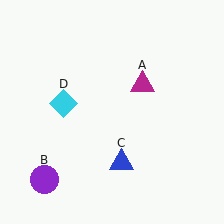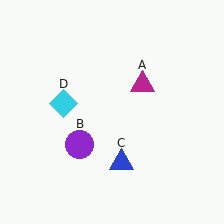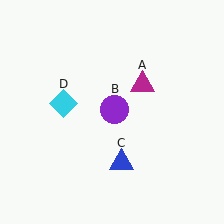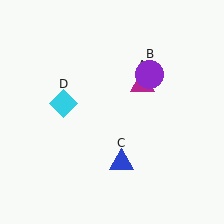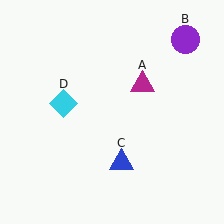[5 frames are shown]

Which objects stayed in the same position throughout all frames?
Magenta triangle (object A) and blue triangle (object C) and cyan diamond (object D) remained stationary.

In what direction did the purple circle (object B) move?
The purple circle (object B) moved up and to the right.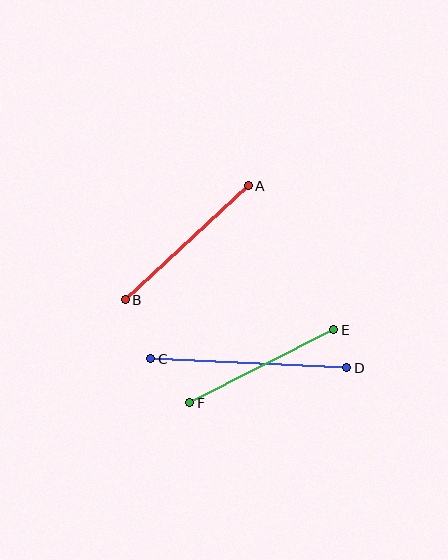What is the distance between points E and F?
The distance is approximately 161 pixels.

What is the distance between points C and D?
The distance is approximately 196 pixels.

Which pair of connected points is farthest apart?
Points C and D are farthest apart.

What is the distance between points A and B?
The distance is approximately 168 pixels.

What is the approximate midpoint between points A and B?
The midpoint is at approximately (187, 243) pixels.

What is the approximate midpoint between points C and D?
The midpoint is at approximately (249, 363) pixels.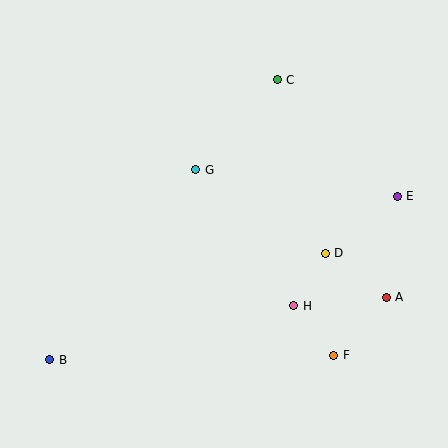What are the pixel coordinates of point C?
Point C is at (277, 80).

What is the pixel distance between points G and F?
The distance between G and F is 231 pixels.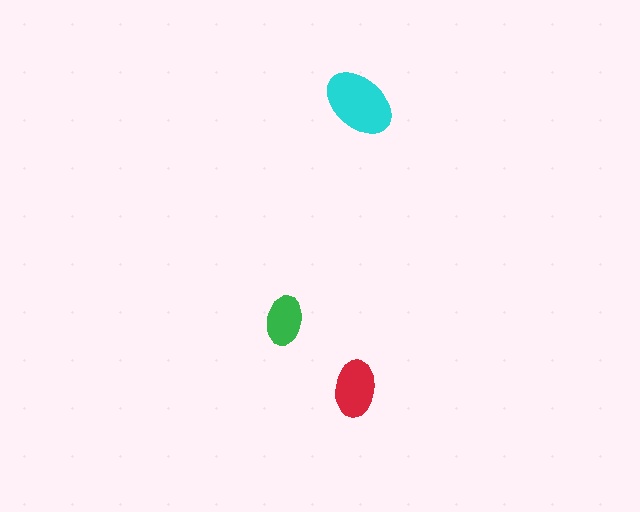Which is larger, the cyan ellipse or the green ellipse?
The cyan one.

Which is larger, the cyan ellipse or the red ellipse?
The cyan one.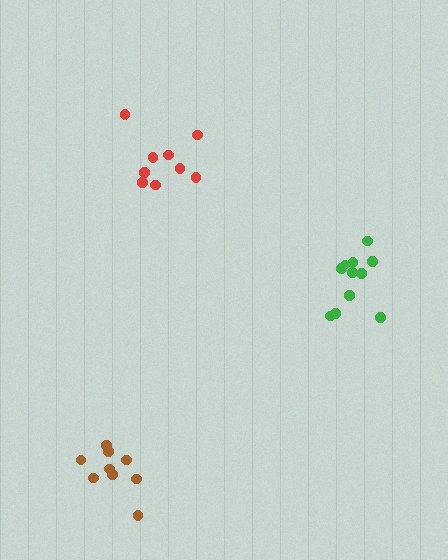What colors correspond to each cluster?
The clusters are colored: green, red, brown.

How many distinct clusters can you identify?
There are 3 distinct clusters.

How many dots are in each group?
Group 1: 11 dots, Group 2: 9 dots, Group 3: 9 dots (29 total).